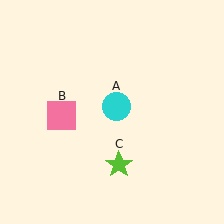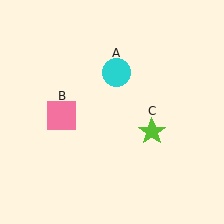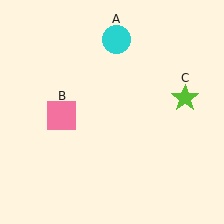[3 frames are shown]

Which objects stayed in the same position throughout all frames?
Pink square (object B) remained stationary.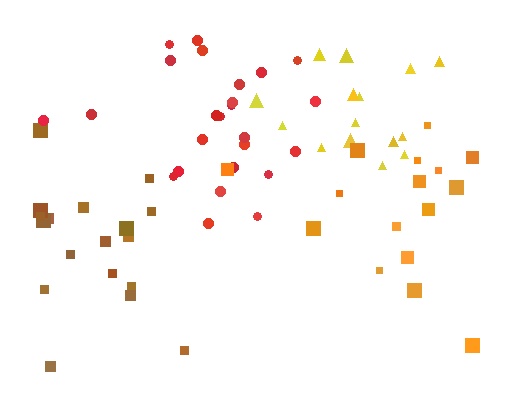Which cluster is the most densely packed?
Red.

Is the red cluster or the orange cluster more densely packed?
Red.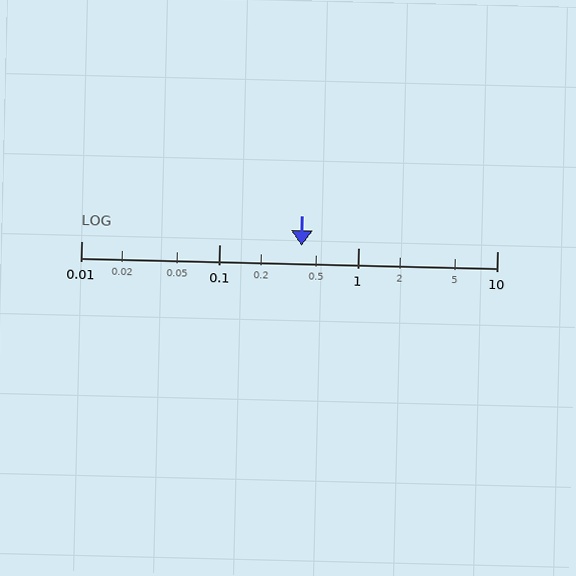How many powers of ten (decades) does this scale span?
The scale spans 3 decades, from 0.01 to 10.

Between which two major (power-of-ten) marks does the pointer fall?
The pointer is between 0.1 and 1.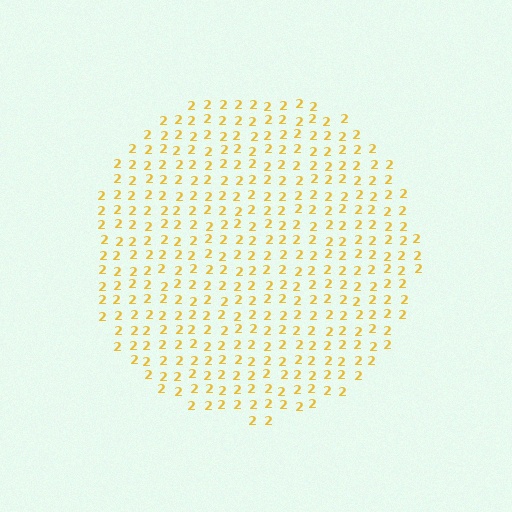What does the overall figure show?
The overall figure shows a circle.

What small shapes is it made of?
It is made of small digit 2's.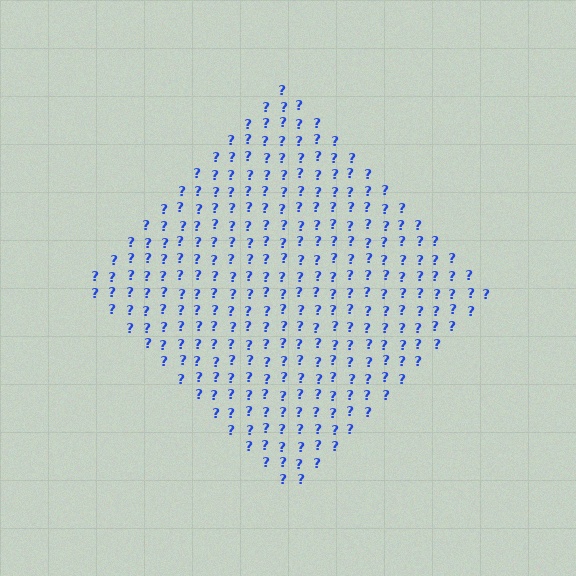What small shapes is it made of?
It is made of small question marks.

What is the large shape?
The large shape is a diamond.